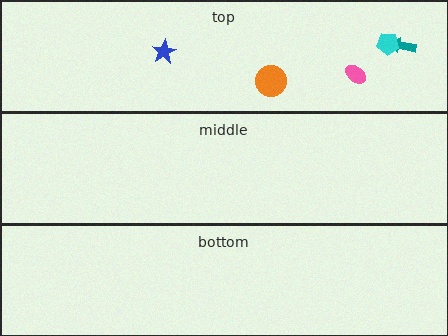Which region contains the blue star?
The top region.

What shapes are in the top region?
The orange circle, the blue star, the pink ellipse, the teal arrow, the cyan pentagon.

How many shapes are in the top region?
5.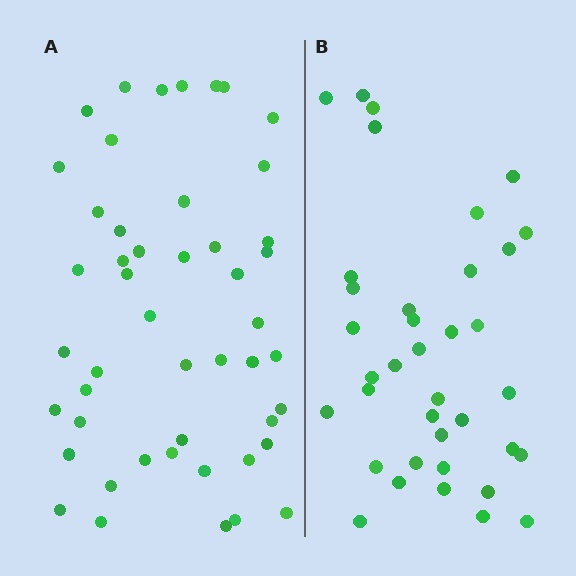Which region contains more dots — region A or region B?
Region A (the left region) has more dots.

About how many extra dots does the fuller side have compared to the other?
Region A has roughly 12 or so more dots than region B.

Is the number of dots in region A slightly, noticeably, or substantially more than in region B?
Region A has noticeably more, but not dramatically so. The ratio is roughly 1.3 to 1.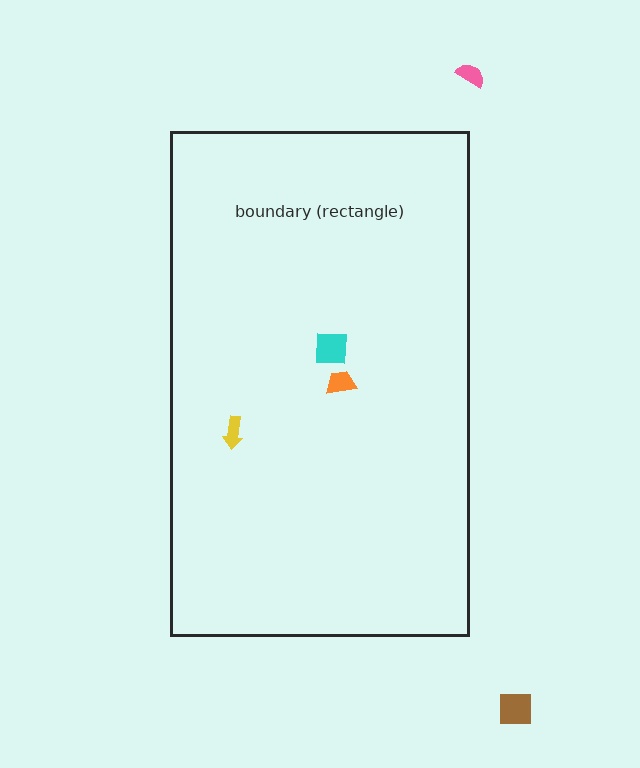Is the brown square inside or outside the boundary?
Outside.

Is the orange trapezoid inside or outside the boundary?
Inside.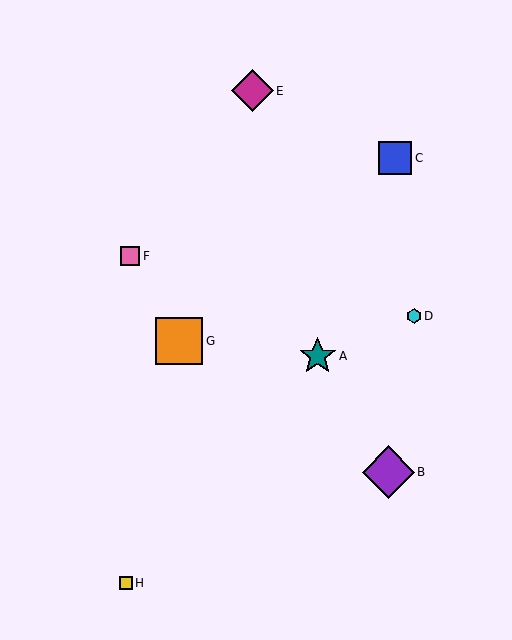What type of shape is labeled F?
Shape F is a pink square.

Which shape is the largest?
The purple diamond (labeled B) is the largest.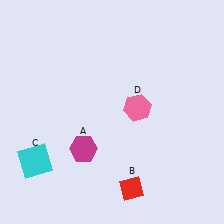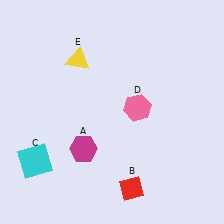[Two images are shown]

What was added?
A yellow triangle (E) was added in Image 2.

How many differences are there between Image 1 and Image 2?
There is 1 difference between the two images.